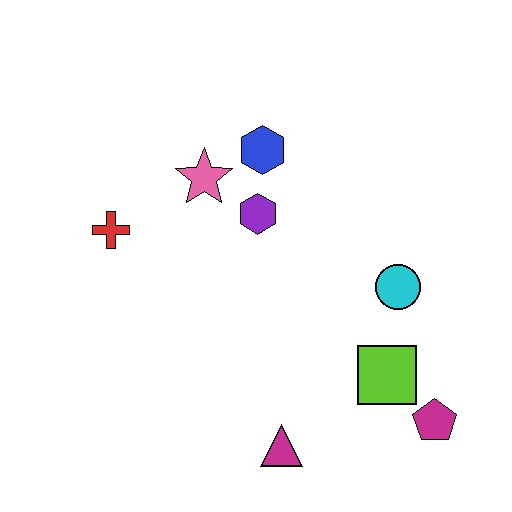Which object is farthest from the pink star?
The magenta pentagon is farthest from the pink star.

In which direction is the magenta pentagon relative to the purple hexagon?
The magenta pentagon is below the purple hexagon.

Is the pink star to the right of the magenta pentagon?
No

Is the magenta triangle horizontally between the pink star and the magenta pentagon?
Yes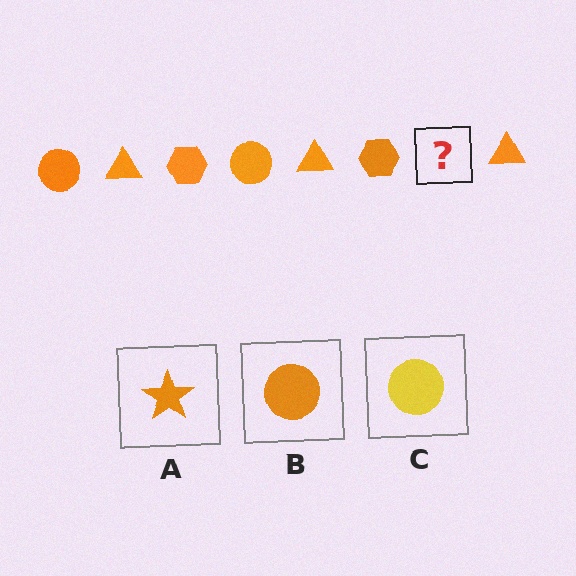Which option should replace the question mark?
Option B.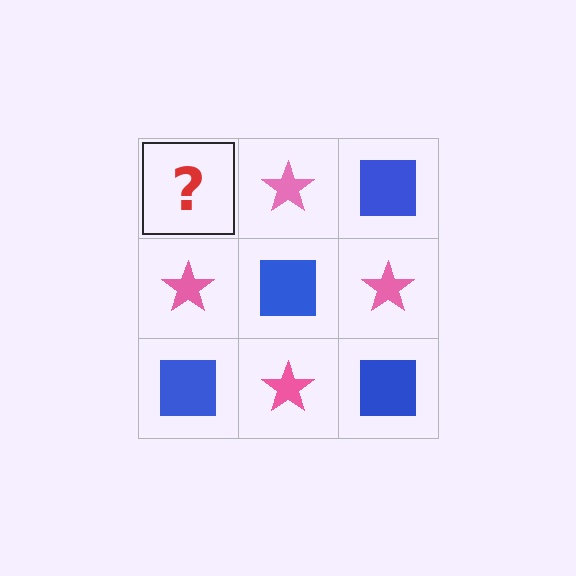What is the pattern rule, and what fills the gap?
The rule is that it alternates blue square and pink star in a checkerboard pattern. The gap should be filled with a blue square.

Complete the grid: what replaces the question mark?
The question mark should be replaced with a blue square.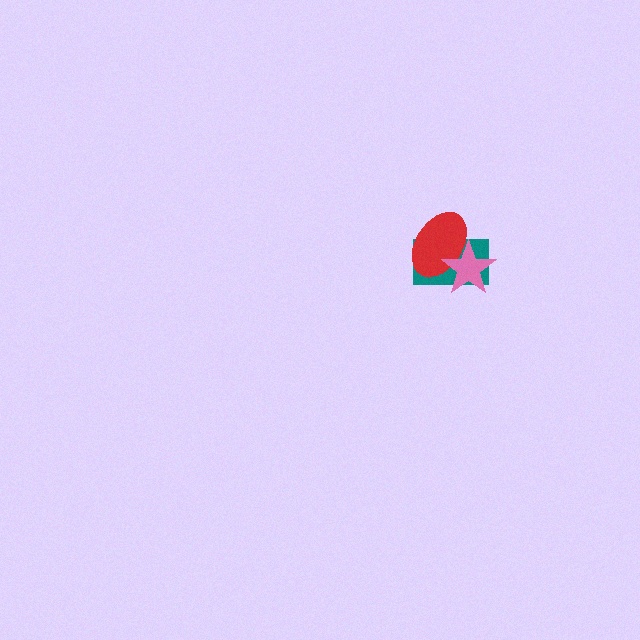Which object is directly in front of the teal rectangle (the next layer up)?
The red ellipse is directly in front of the teal rectangle.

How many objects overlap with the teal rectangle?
2 objects overlap with the teal rectangle.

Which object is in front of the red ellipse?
The pink star is in front of the red ellipse.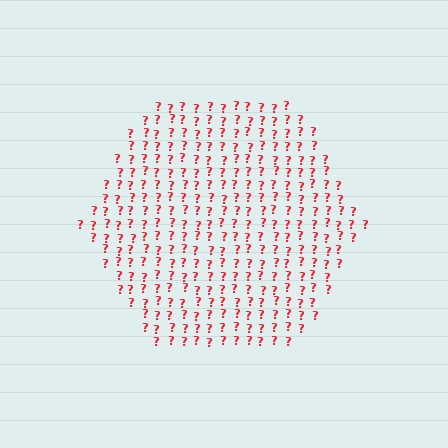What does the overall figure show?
The overall figure shows a hexagon.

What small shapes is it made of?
It is made of small question marks.